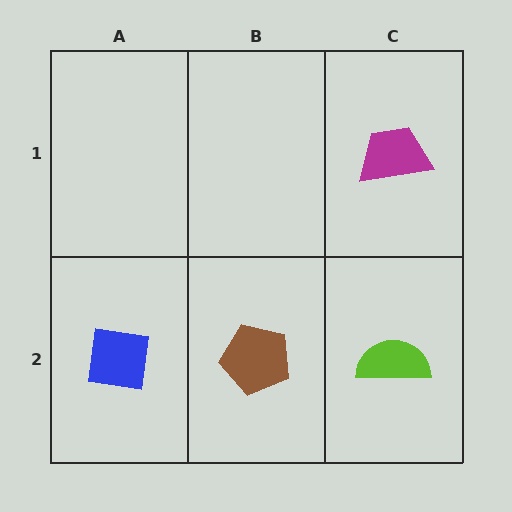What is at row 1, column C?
A magenta trapezoid.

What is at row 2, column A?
A blue square.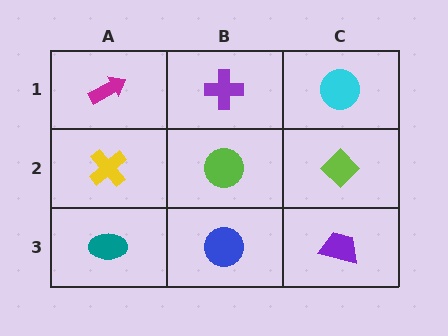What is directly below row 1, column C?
A lime diamond.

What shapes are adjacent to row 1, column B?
A lime circle (row 2, column B), a magenta arrow (row 1, column A), a cyan circle (row 1, column C).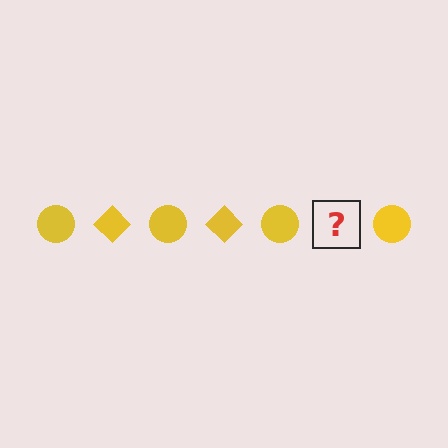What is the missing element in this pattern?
The missing element is a yellow diamond.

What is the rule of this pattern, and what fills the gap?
The rule is that the pattern cycles through circle, diamond shapes in yellow. The gap should be filled with a yellow diamond.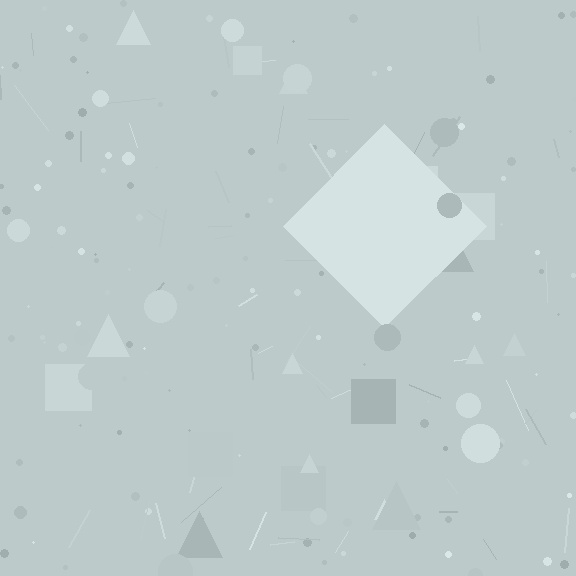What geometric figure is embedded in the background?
A diamond is embedded in the background.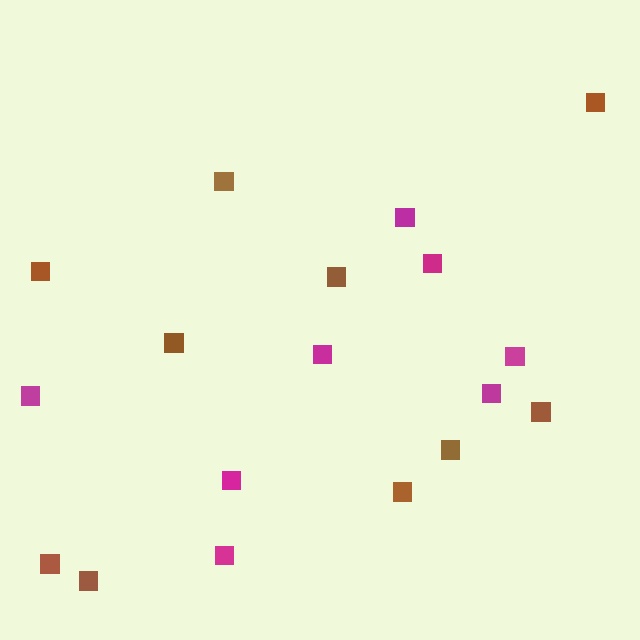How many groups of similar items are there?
There are 2 groups: one group of brown squares (10) and one group of magenta squares (8).